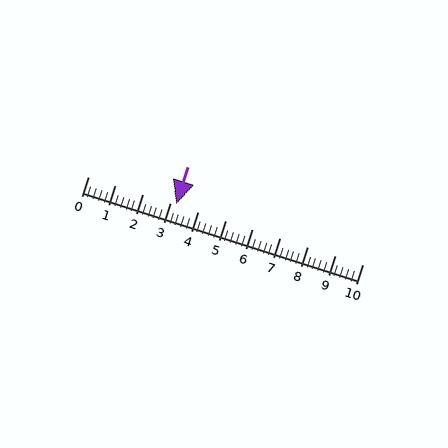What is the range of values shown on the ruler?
The ruler shows values from 0 to 10.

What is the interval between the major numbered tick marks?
The major tick marks are spaced 1 units apart.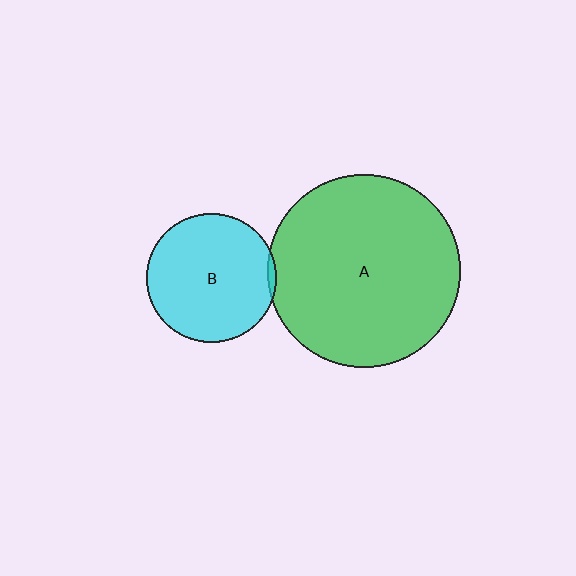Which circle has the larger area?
Circle A (green).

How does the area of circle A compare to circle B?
Approximately 2.2 times.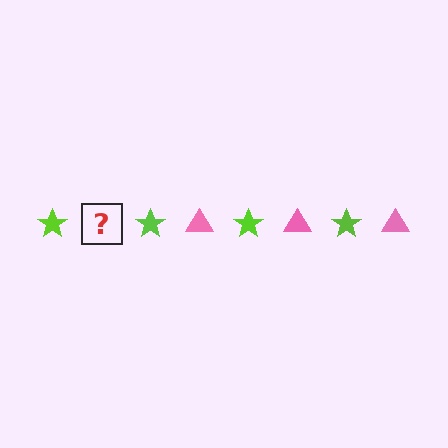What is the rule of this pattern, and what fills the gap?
The rule is that the pattern alternates between lime star and pink triangle. The gap should be filled with a pink triangle.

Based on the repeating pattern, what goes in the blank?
The blank should be a pink triangle.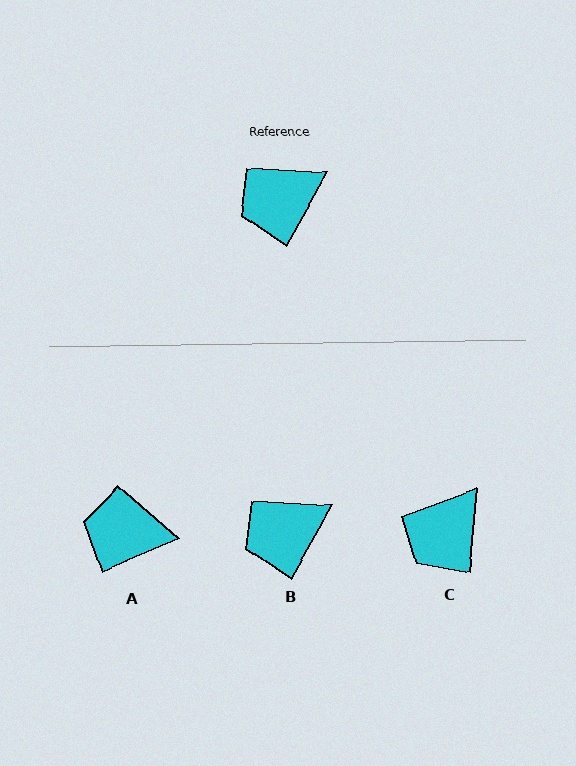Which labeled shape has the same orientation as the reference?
B.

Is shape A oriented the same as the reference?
No, it is off by about 37 degrees.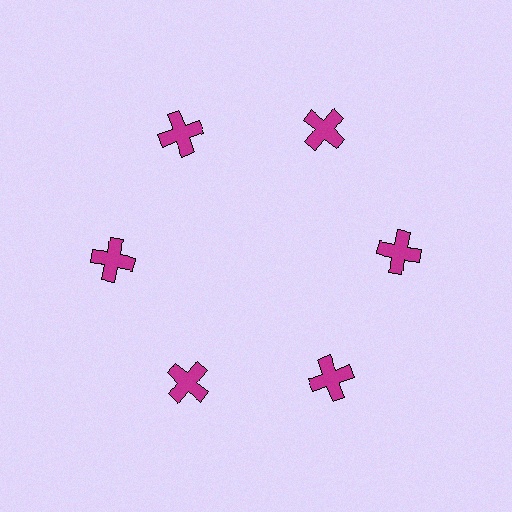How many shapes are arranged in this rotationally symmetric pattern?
There are 6 shapes, arranged in 6 groups of 1.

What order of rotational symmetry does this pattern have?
This pattern has 6-fold rotational symmetry.